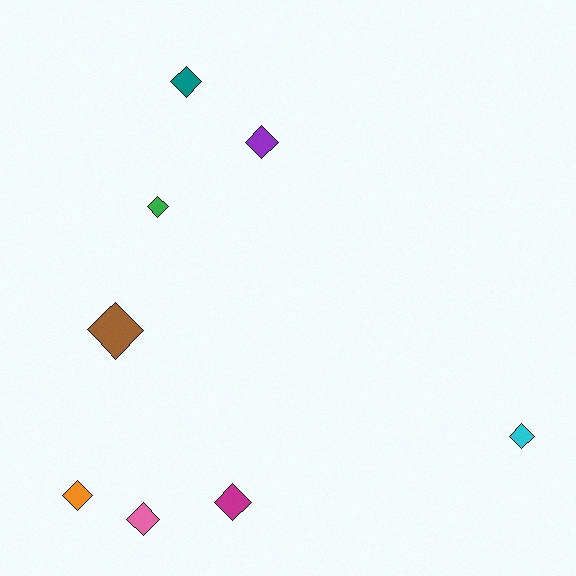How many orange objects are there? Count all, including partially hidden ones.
There is 1 orange object.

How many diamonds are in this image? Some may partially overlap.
There are 8 diamonds.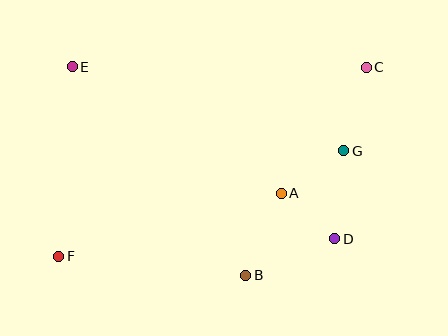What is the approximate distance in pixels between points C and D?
The distance between C and D is approximately 174 pixels.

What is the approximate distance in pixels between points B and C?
The distance between B and C is approximately 240 pixels.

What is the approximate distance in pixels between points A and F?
The distance between A and F is approximately 231 pixels.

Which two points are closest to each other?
Points A and D are closest to each other.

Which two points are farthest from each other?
Points C and F are farthest from each other.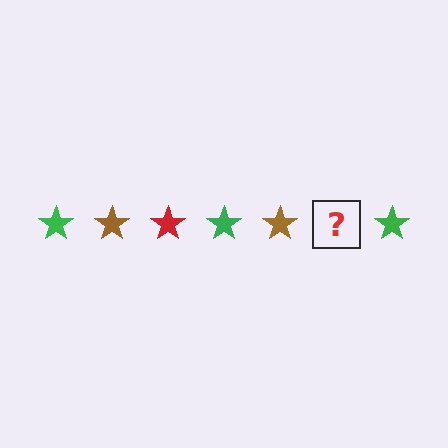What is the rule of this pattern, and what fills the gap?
The rule is that the pattern cycles through green, brown, red stars. The gap should be filled with a red star.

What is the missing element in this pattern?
The missing element is a red star.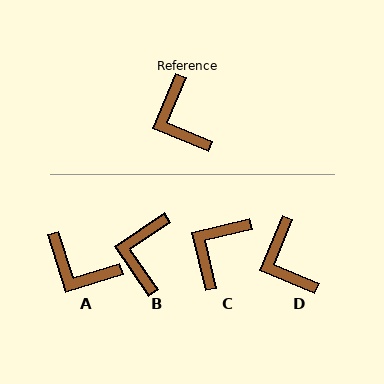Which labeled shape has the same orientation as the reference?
D.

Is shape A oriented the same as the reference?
No, it is off by about 39 degrees.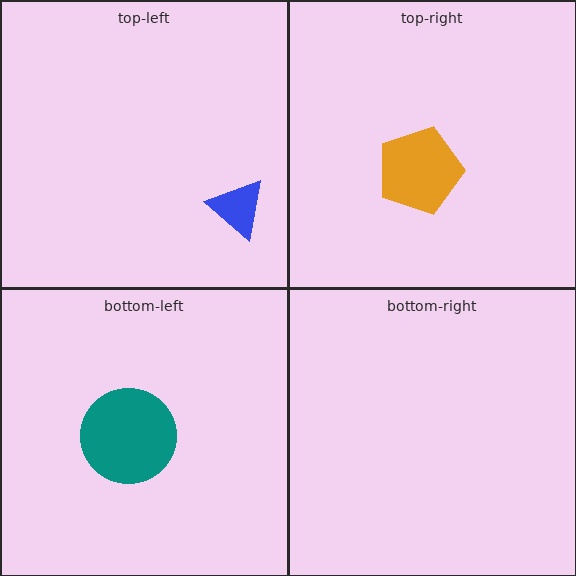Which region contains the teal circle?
The bottom-left region.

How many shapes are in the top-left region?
1.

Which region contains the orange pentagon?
The top-right region.